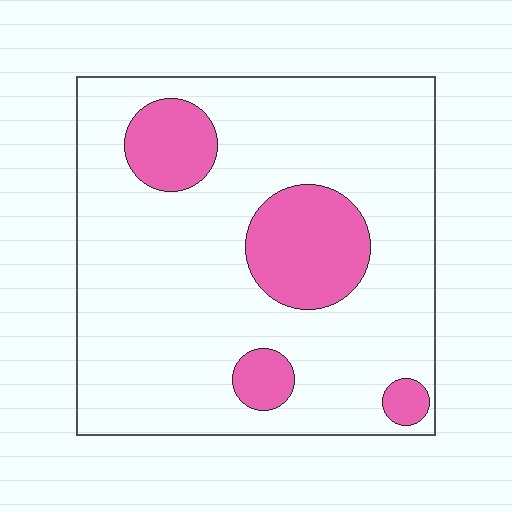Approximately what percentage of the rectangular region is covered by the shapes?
Approximately 20%.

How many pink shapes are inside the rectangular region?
4.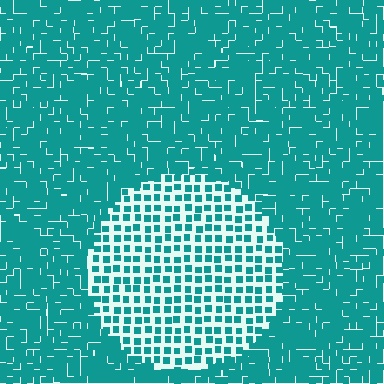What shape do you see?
I see a circle.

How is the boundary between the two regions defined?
The boundary is defined by a change in element density (approximately 2.3x ratio). All elements are the same color, size, and shape.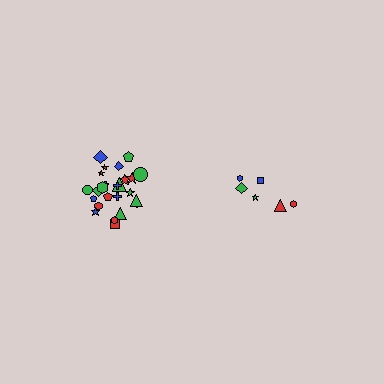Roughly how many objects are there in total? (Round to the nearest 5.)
Roughly 30 objects in total.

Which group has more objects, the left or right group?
The left group.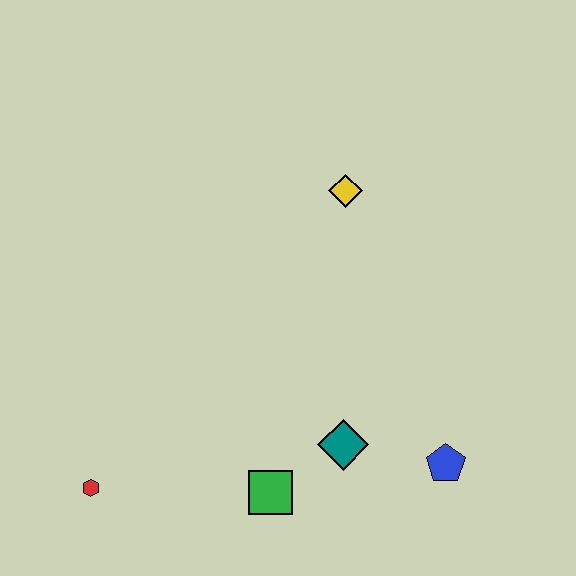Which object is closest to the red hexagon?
The green square is closest to the red hexagon.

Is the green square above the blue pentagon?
No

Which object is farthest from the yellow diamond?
The red hexagon is farthest from the yellow diamond.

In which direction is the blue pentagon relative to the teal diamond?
The blue pentagon is to the right of the teal diamond.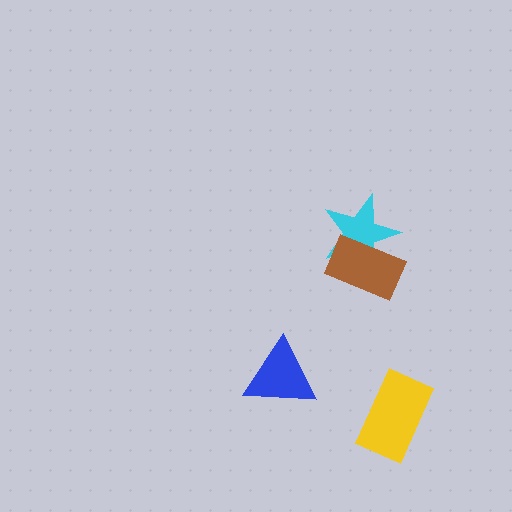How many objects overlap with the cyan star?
1 object overlaps with the cyan star.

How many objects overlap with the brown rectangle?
1 object overlaps with the brown rectangle.